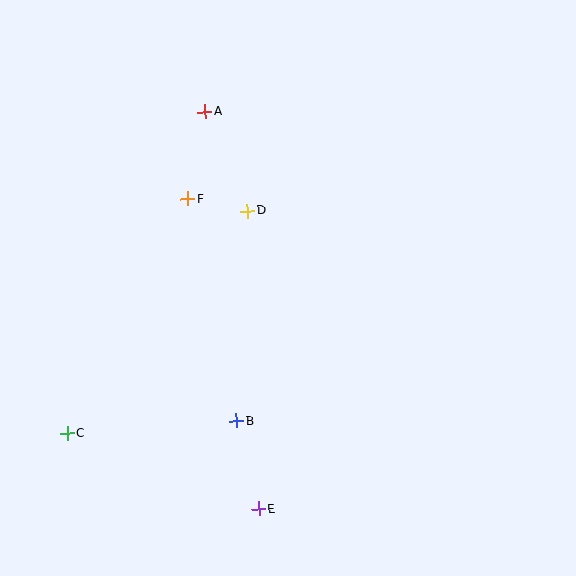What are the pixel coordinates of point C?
Point C is at (67, 433).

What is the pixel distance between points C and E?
The distance between C and E is 206 pixels.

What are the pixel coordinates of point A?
Point A is at (205, 112).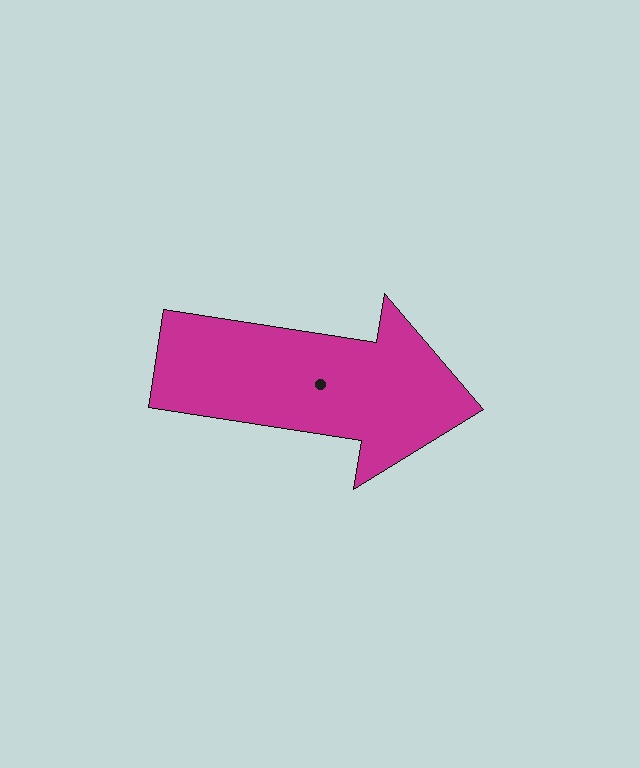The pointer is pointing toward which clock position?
Roughly 3 o'clock.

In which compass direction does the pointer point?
East.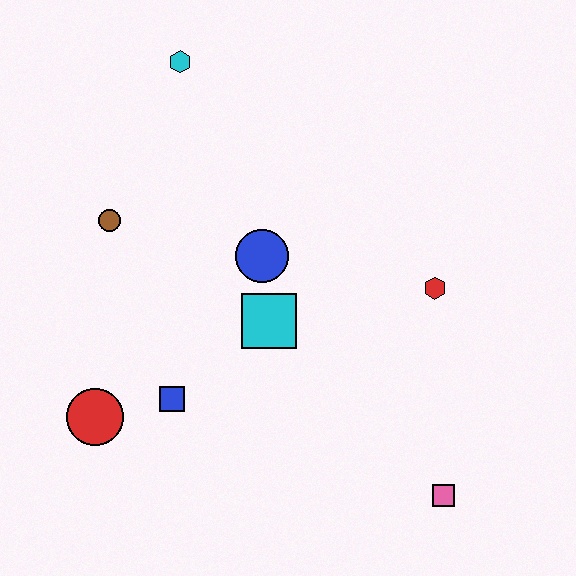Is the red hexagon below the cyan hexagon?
Yes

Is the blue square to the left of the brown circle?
No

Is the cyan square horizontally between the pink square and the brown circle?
Yes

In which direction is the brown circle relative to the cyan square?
The brown circle is to the left of the cyan square.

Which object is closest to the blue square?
The red circle is closest to the blue square.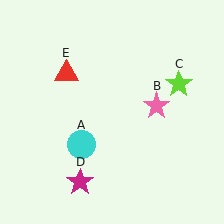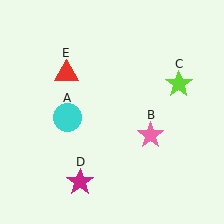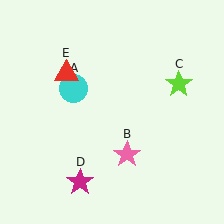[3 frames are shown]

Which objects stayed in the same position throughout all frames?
Lime star (object C) and magenta star (object D) and red triangle (object E) remained stationary.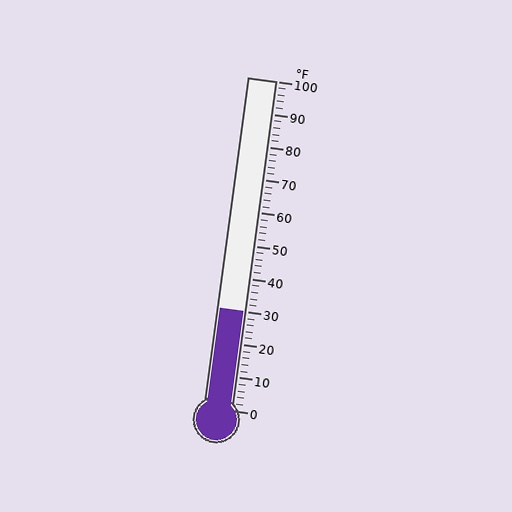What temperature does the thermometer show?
The thermometer shows approximately 30°F.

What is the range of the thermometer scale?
The thermometer scale ranges from 0°F to 100°F.